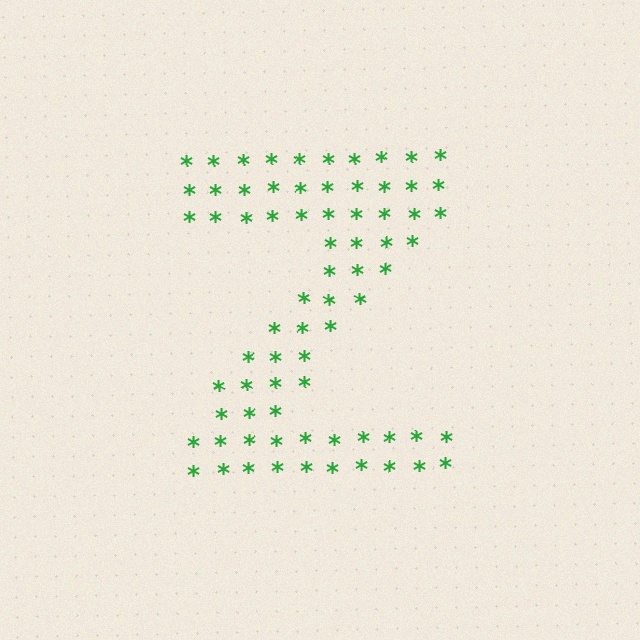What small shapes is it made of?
It is made of small asterisks.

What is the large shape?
The large shape is the letter Z.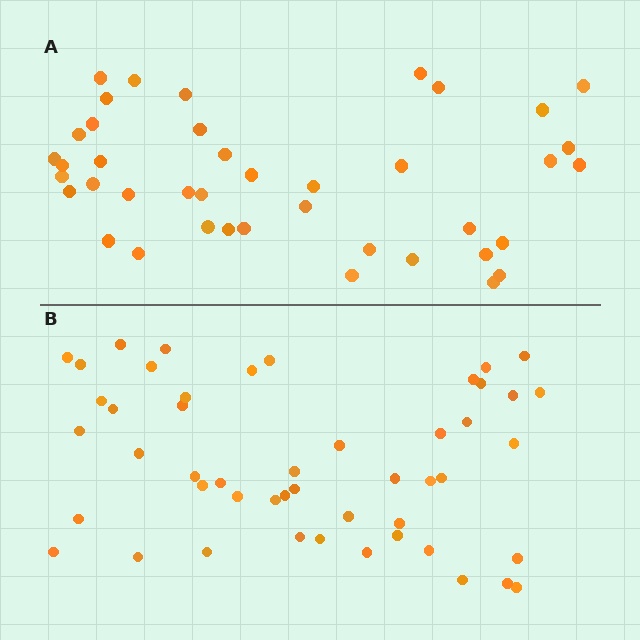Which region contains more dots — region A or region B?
Region B (the bottom region) has more dots.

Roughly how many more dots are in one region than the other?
Region B has roughly 8 or so more dots than region A.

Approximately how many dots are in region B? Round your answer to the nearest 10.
About 50 dots. (The exact count is 49, which rounds to 50.)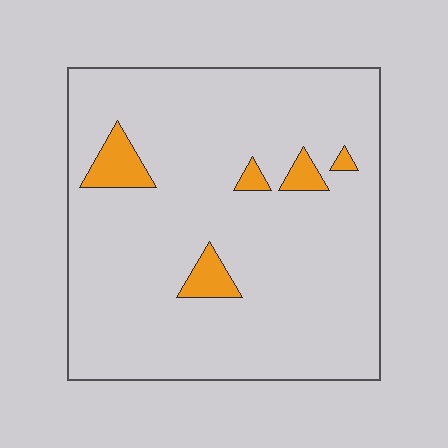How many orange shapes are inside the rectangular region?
5.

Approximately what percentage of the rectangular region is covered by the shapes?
Approximately 5%.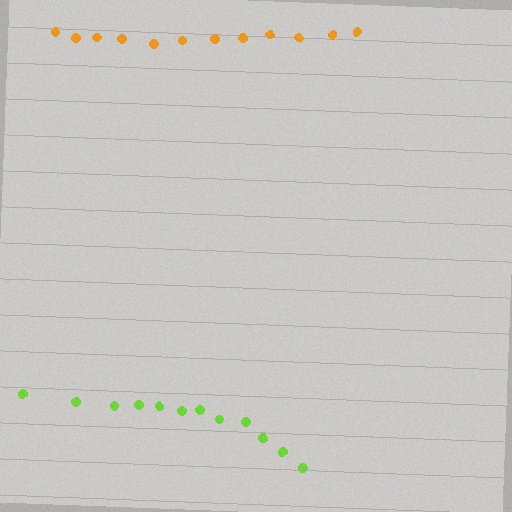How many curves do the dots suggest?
There are 2 distinct paths.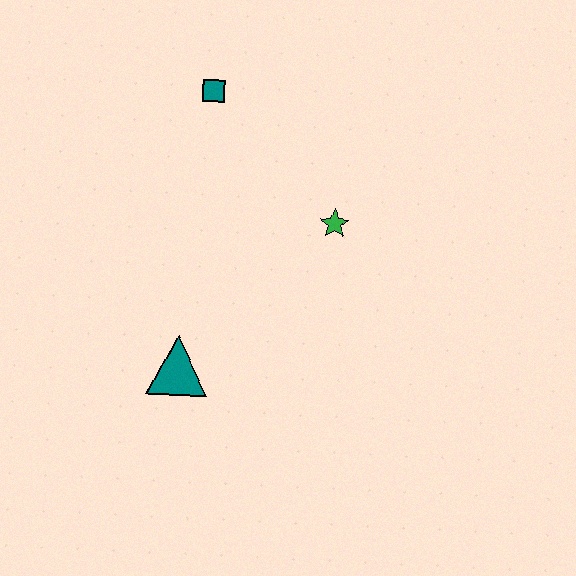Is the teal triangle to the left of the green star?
Yes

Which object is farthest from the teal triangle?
The teal square is farthest from the teal triangle.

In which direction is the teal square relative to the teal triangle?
The teal square is above the teal triangle.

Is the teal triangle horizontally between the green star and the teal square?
No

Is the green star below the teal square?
Yes